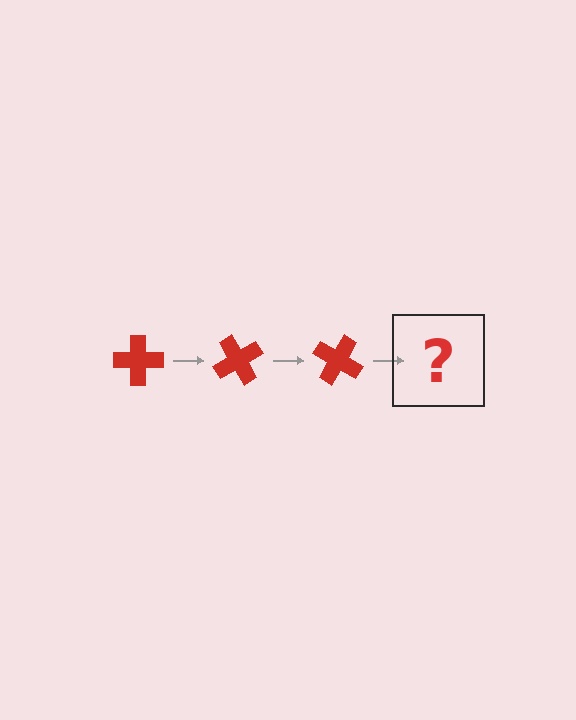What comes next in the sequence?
The next element should be a red cross rotated 180 degrees.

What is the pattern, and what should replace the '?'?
The pattern is that the cross rotates 60 degrees each step. The '?' should be a red cross rotated 180 degrees.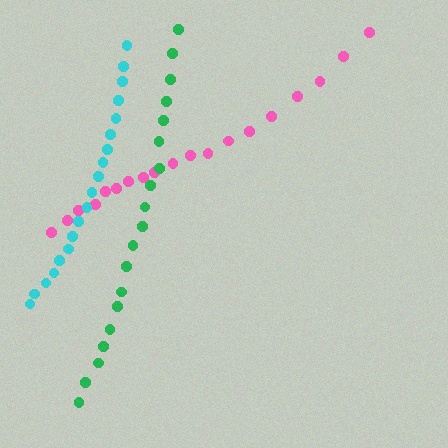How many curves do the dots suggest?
There are 3 distinct paths.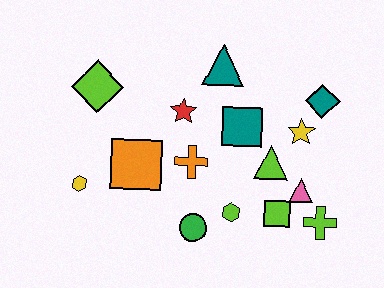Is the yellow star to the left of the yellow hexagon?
No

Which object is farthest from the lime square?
The lime diamond is farthest from the lime square.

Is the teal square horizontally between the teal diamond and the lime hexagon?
Yes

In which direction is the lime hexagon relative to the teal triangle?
The lime hexagon is below the teal triangle.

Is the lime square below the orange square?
Yes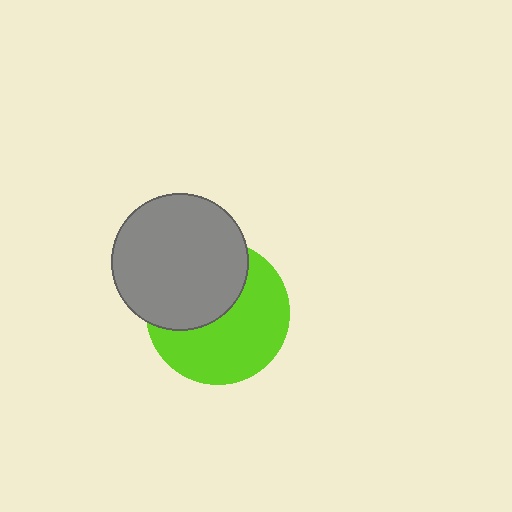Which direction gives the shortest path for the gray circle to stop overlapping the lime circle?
Moving toward the upper-left gives the shortest separation.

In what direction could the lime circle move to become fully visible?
The lime circle could move toward the lower-right. That would shift it out from behind the gray circle entirely.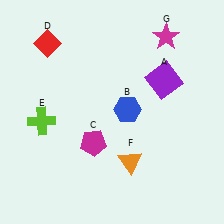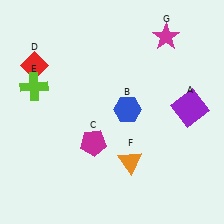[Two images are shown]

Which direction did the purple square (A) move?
The purple square (A) moved down.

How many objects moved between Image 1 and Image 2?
3 objects moved between the two images.